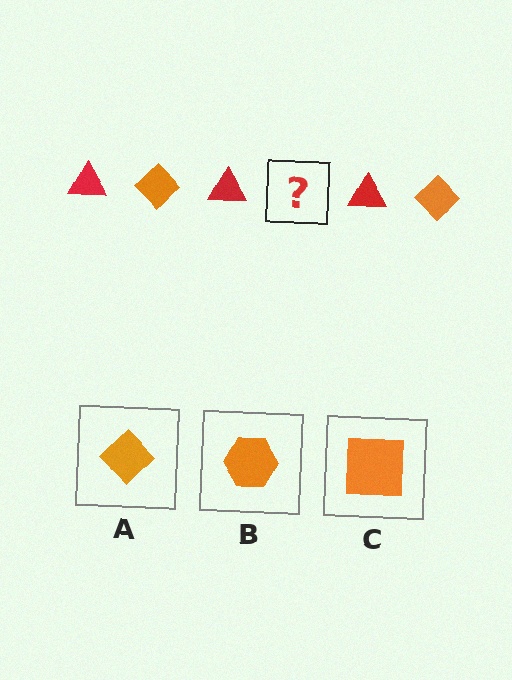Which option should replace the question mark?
Option A.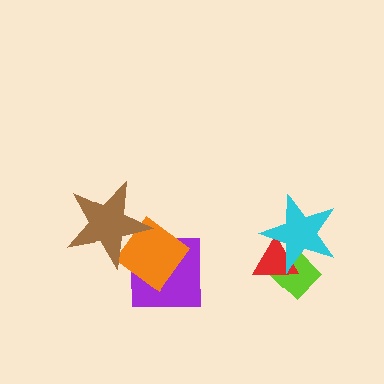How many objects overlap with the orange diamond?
2 objects overlap with the orange diamond.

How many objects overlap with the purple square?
1 object overlaps with the purple square.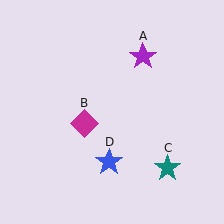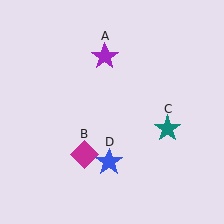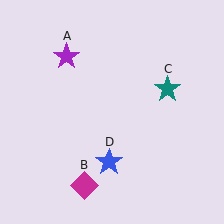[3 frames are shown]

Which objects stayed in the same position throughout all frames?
Blue star (object D) remained stationary.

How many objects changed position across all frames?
3 objects changed position: purple star (object A), magenta diamond (object B), teal star (object C).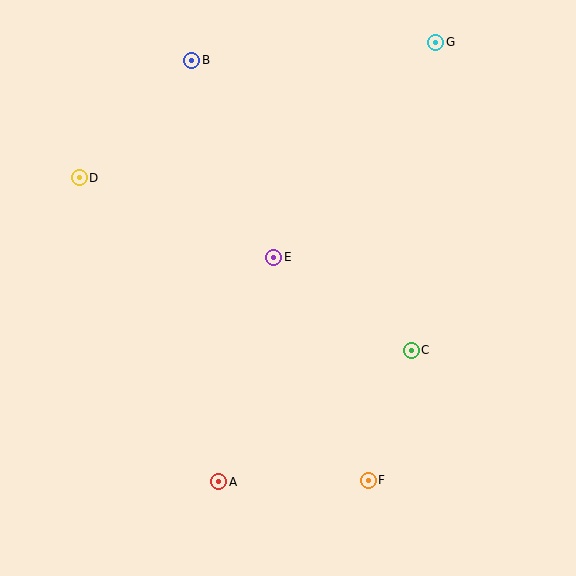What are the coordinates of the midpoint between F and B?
The midpoint between F and B is at (280, 270).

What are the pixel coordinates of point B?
Point B is at (192, 60).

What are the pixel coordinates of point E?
Point E is at (274, 257).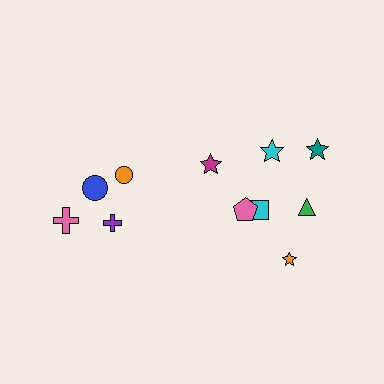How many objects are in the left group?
There are 4 objects.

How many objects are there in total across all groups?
There are 11 objects.